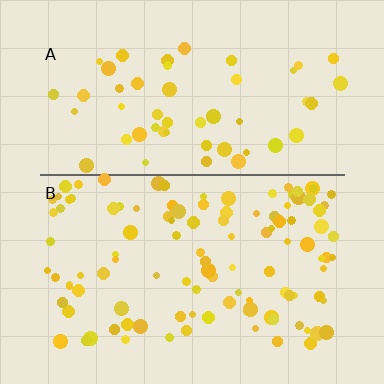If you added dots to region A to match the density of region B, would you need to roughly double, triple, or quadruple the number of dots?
Approximately double.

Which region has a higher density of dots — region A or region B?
B (the bottom).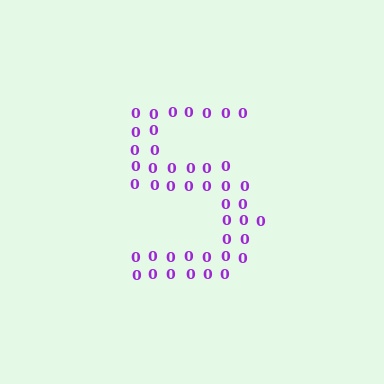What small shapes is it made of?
It is made of small digit 0's.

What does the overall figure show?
The overall figure shows the digit 5.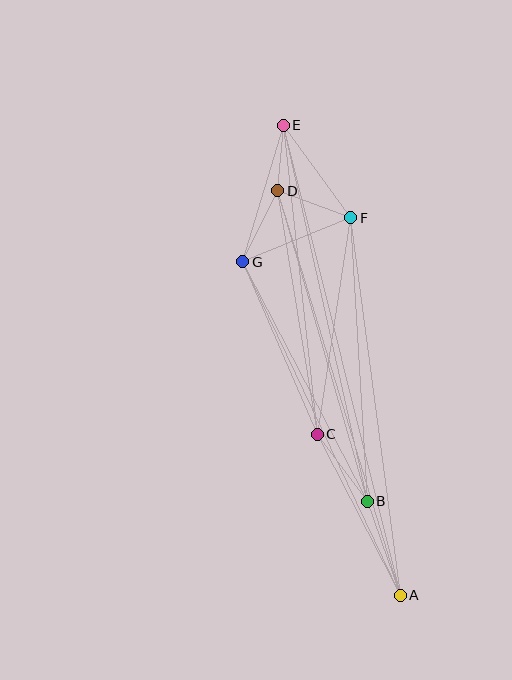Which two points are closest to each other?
Points D and E are closest to each other.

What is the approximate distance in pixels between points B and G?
The distance between B and G is approximately 270 pixels.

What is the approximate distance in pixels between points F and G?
The distance between F and G is approximately 117 pixels.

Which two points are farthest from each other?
Points A and E are farthest from each other.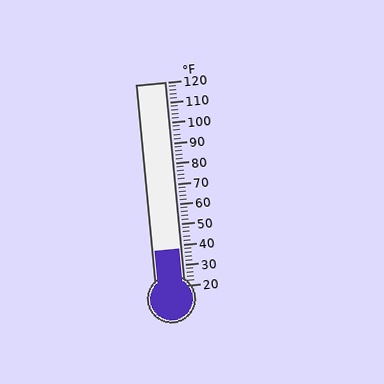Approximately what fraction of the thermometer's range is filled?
The thermometer is filled to approximately 20% of its range.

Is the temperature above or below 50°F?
The temperature is below 50°F.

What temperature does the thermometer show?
The thermometer shows approximately 38°F.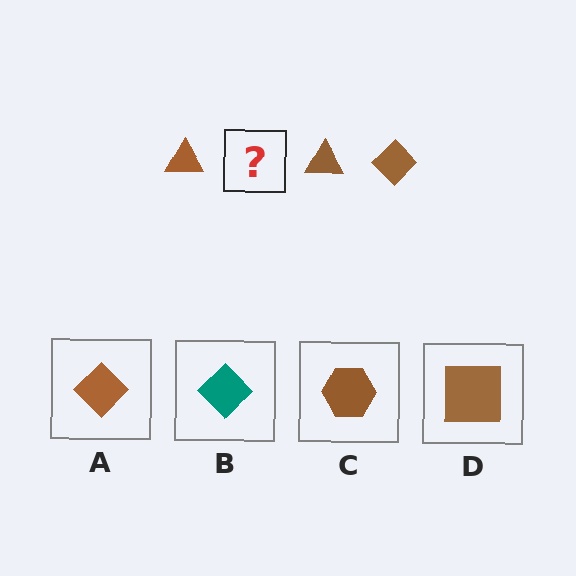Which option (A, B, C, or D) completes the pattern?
A.